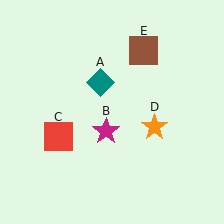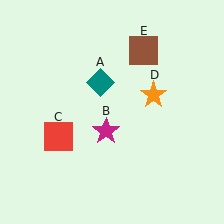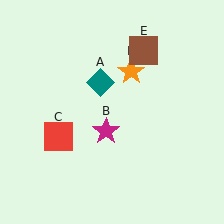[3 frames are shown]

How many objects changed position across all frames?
1 object changed position: orange star (object D).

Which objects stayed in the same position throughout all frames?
Teal diamond (object A) and magenta star (object B) and red square (object C) and brown square (object E) remained stationary.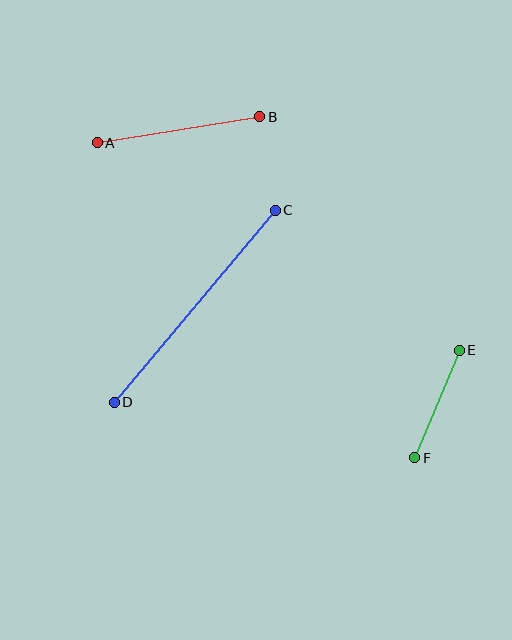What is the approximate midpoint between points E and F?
The midpoint is at approximately (437, 404) pixels.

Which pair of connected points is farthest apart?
Points C and D are farthest apart.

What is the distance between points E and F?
The distance is approximately 117 pixels.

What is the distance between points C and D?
The distance is approximately 251 pixels.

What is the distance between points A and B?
The distance is approximately 164 pixels.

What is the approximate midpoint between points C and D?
The midpoint is at approximately (195, 306) pixels.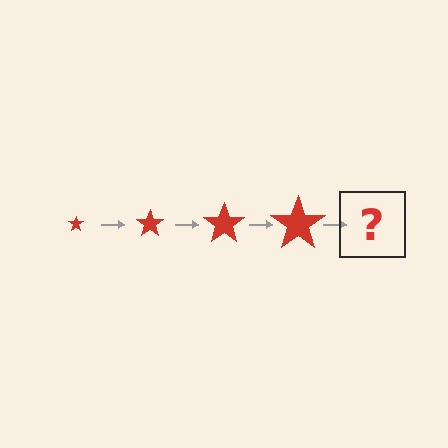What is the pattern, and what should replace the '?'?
The pattern is that the star gets progressively larger each step. The '?' should be a red star, larger than the previous one.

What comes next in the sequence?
The next element should be a red star, larger than the previous one.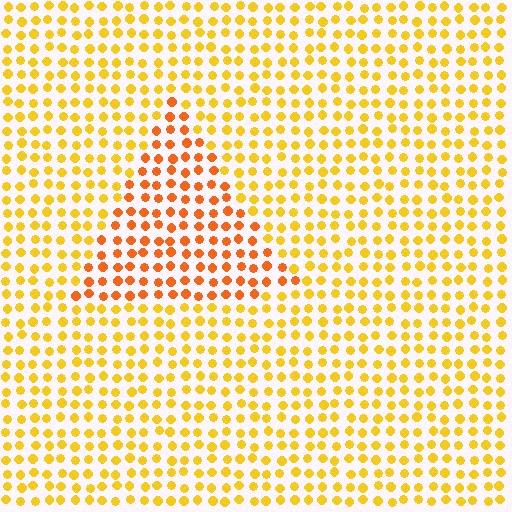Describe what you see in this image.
The image is filled with small yellow elements in a uniform arrangement. A triangle-shaped region is visible where the elements are tinted to a slightly different hue, forming a subtle color boundary.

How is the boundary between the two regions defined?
The boundary is defined purely by a slight shift in hue (about 29 degrees). Spacing, size, and orientation are identical on both sides.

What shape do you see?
I see a triangle.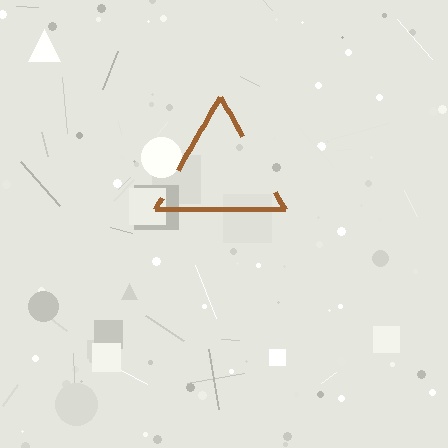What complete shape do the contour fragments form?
The contour fragments form a triangle.